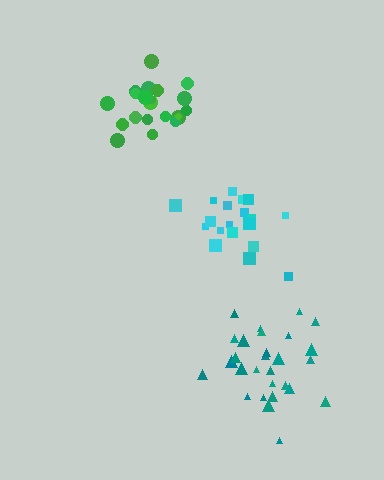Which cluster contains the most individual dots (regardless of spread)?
Teal (28).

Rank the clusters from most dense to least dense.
green, cyan, teal.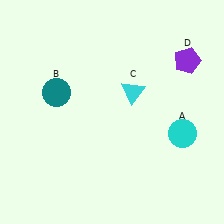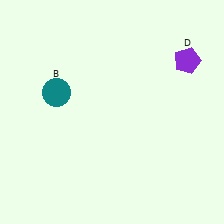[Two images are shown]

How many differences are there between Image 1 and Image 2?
There are 2 differences between the two images.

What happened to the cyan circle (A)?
The cyan circle (A) was removed in Image 2. It was in the bottom-right area of Image 1.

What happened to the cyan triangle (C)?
The cyan triangle (C) was removed in Image 2. It was in the top-right area of Image 1.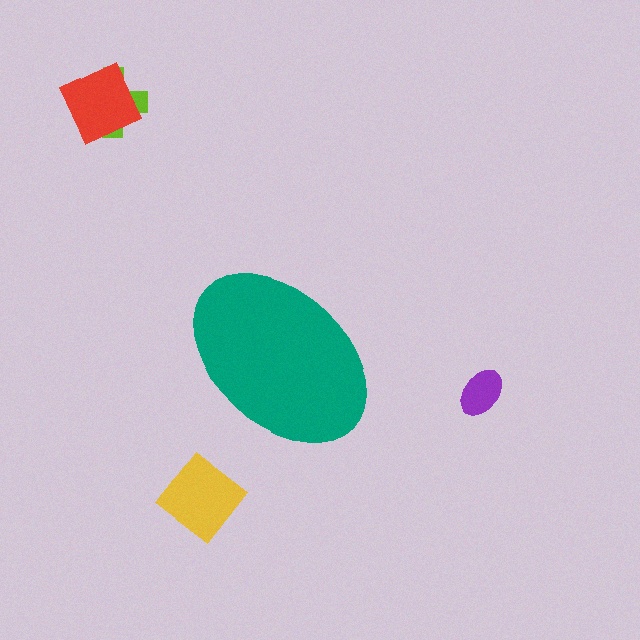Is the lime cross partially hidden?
No, the lime cross is fully visible.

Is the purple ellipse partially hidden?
No, the purple ellipse is fully visible.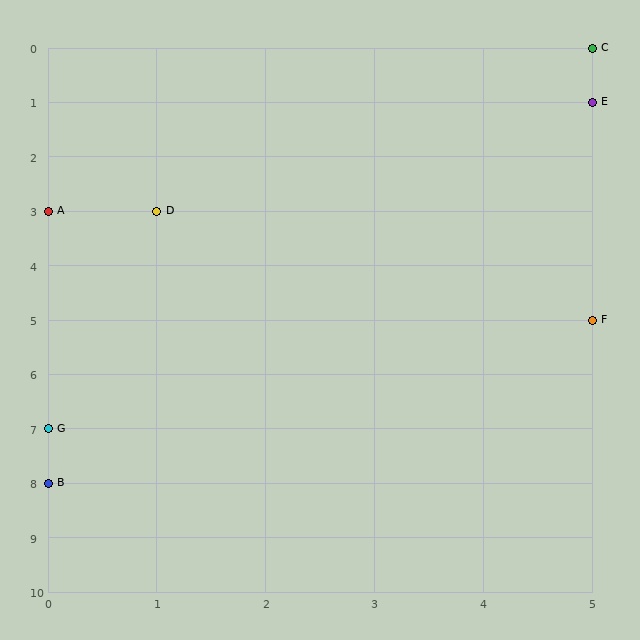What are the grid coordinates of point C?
Point C is at grid coordinates (5, 0).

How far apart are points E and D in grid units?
Points E and D are 4 columns and 2 rows apart (about 4.5 grid units diagonally).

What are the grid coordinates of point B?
Point B is at grid coordinates (0, 8).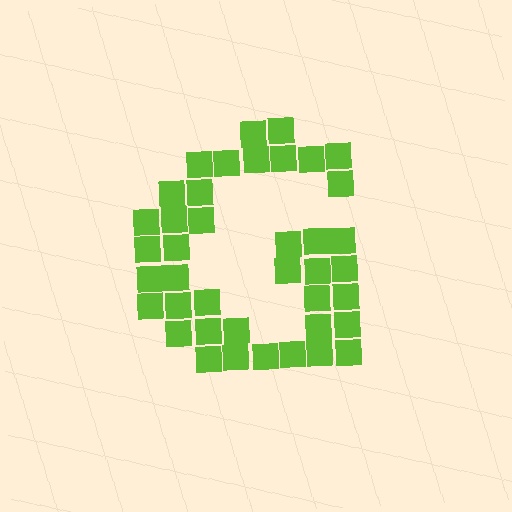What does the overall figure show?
The overall figure shows the letter G.